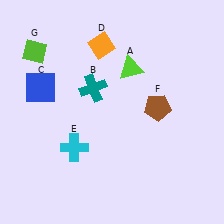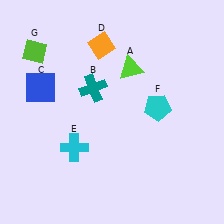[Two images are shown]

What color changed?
The pentagon (F) changed from brown in Image 1 to cyan in Image 2.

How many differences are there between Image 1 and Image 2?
There is 1 difference between the two images.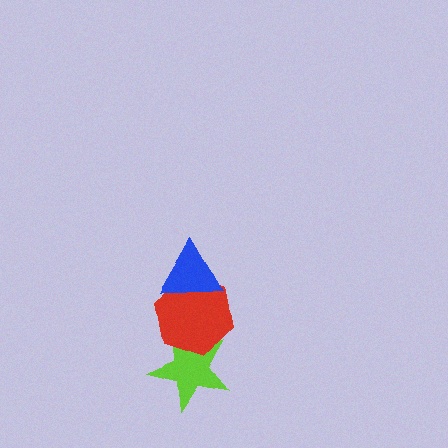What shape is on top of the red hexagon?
The blue triangle is on top of the red hexagon.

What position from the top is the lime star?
The lime star is 3rd from the top.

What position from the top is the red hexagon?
The red hexagon is 2nd from the top.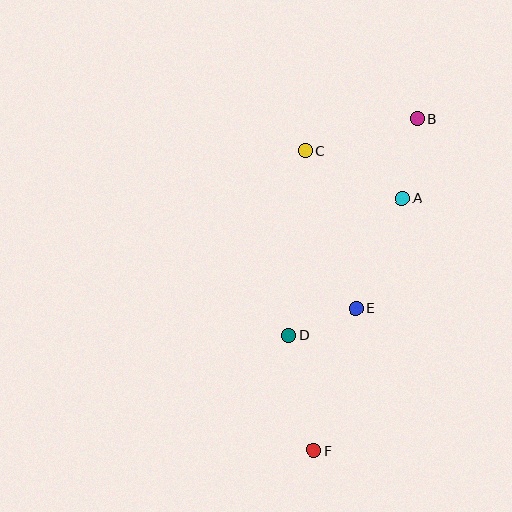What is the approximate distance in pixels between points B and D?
The distance between B and D is approximately 252 pixels.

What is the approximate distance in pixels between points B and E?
The distance between B and E is approximately 199 pixels.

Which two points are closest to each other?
Points D and E are closest to each other.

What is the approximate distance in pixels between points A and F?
The distance between A and F is approximately 268 pixels.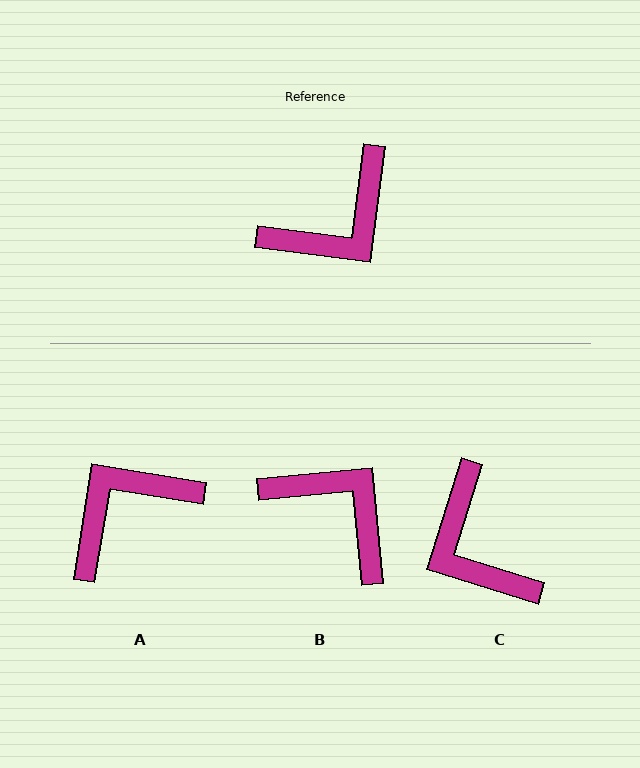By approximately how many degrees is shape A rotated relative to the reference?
Approximately 178 degrees counter-clockwise.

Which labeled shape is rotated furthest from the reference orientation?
A, about 178 degrees away.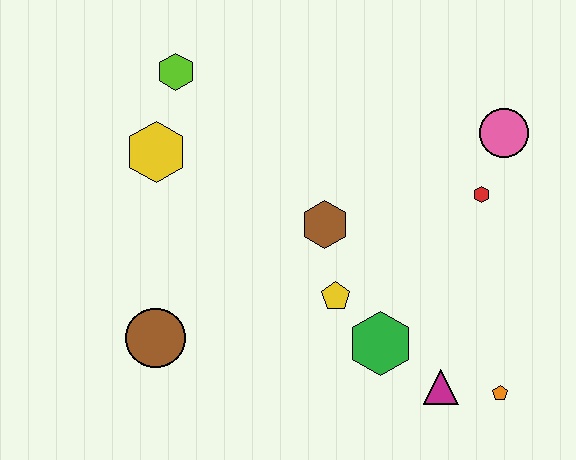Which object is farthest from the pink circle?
The brown circle is farthest from the pink circle.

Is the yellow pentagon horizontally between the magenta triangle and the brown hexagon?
Yes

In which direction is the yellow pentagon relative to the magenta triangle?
The yellow pentagon is to the left of the magenta triangle.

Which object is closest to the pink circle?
The red hexagon is closest to the pink circle.